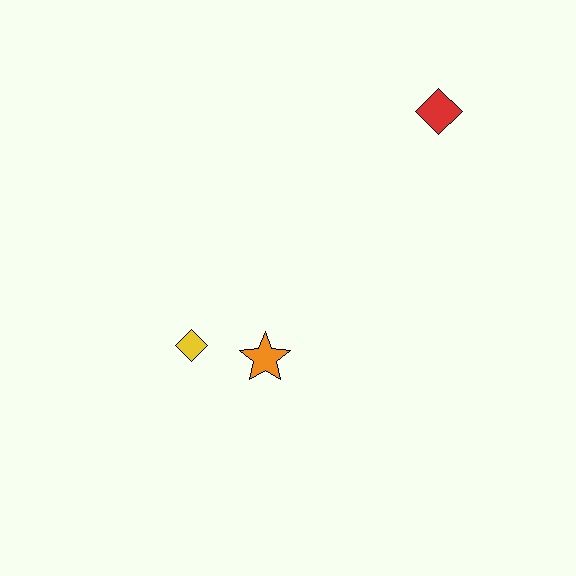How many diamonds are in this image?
There are 2 diamonds.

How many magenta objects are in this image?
There are no magenta objects.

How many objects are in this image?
There are 3 objects.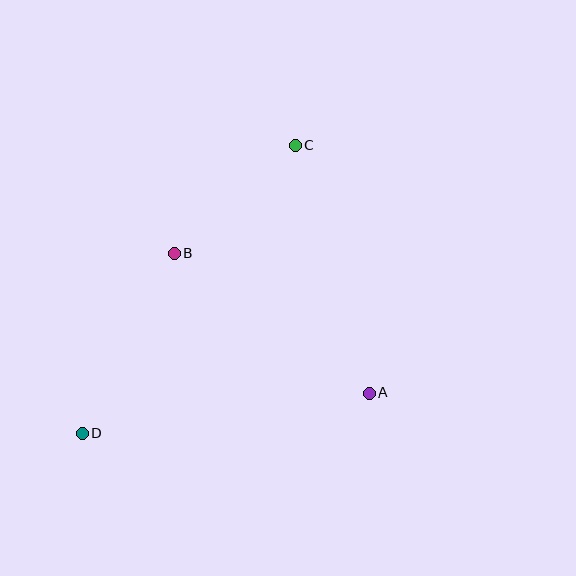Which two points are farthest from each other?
Points C and D are farthest from each other.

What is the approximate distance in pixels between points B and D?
The distance between B and D is approximately 202 pixels.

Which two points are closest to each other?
Points B and C are closest to each other.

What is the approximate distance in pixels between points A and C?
The distance between A and C is approximately 259 pixels.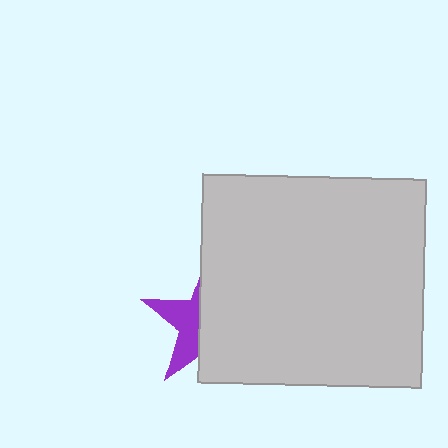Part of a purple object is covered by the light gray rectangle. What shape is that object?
It is a star.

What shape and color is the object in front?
The object in front is a light gray rectangle.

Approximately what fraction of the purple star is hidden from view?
Roughly 63% of the purple star is hidden behind the light gray rectangle.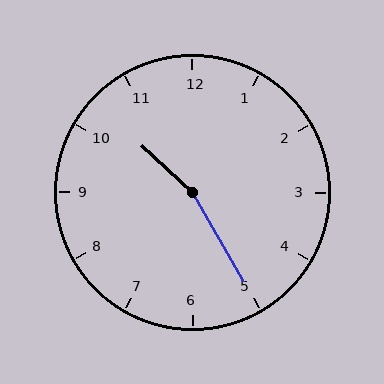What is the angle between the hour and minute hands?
Approximately 162 degrees.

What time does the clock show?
10:25.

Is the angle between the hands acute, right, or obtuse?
It is obtuse.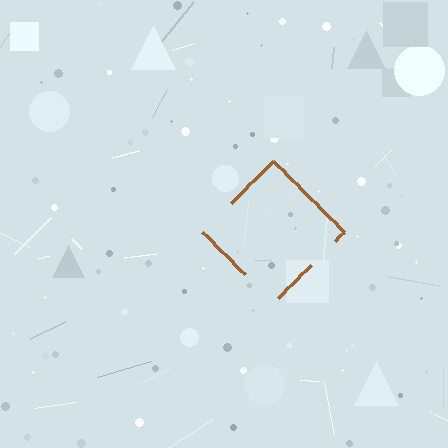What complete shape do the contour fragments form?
The contour fragments form a diamond.